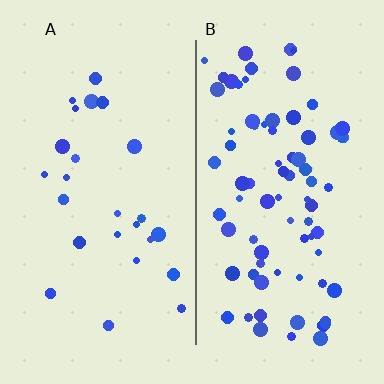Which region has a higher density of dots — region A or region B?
B (the right).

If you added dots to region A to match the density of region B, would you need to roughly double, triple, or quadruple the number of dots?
Approximately triple.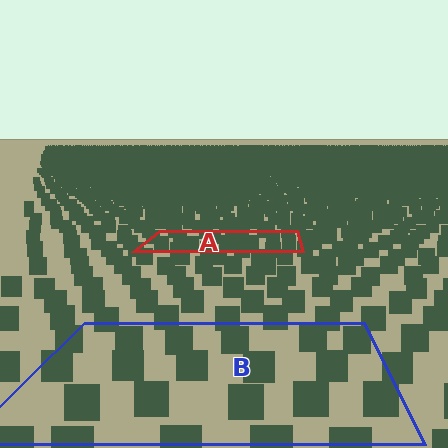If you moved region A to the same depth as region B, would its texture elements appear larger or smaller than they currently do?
They would appear larger. At a closer depth, the same texture elements are projected at a bigger on-screen size.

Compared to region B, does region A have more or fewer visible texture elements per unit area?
Region A has more texture elements per unit area — they are packed more densely because it is farther away.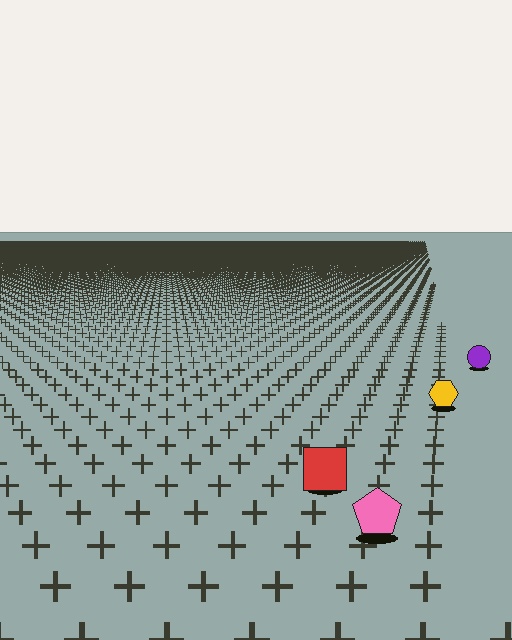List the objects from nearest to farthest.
From nearest to farthest: the pink pentagon, the red square, the yellow hexagon, the purple circle.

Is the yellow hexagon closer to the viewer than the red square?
No. The red square is closer — you can tell from the texture gradient: the ground texture is coarser near it.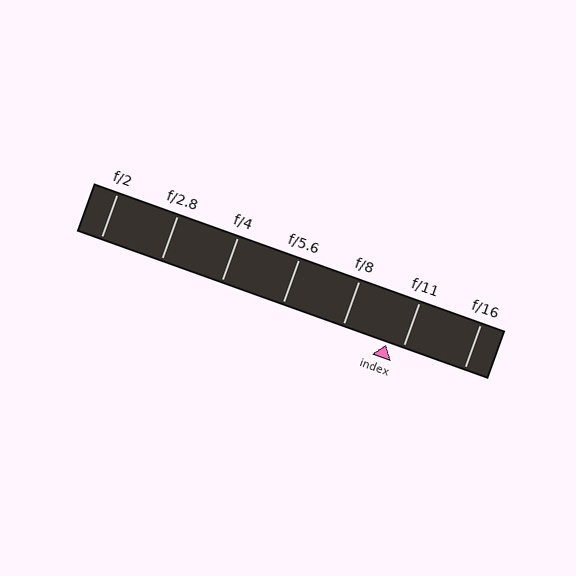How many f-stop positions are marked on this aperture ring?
There are 7 f-stop positions marked.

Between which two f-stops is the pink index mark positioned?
The index mark is between f/8 and f/11.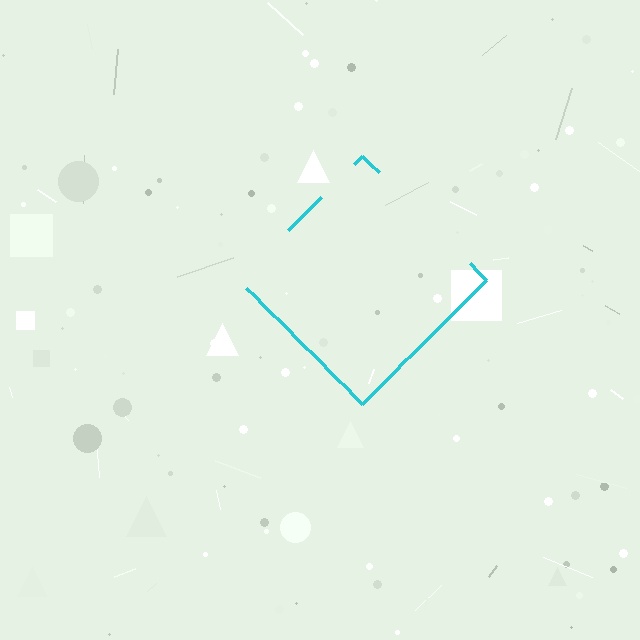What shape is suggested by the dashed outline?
The dashed outline suggests a diamond.